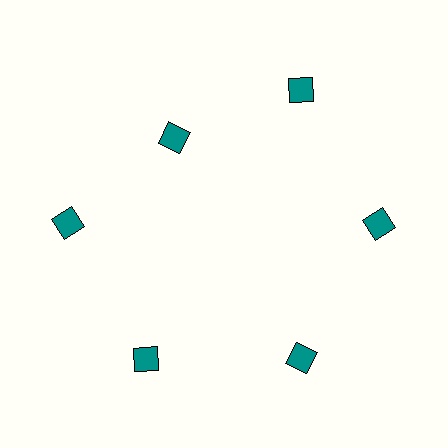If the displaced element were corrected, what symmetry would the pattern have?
It would have 6-fold rotational symmetry — the pattern would map onto itself every 60 degrees.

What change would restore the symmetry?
The symmetry would be restored by moving it outward, back onto the ring so that all 6 diamonds sit at equal angles and equal distance from the center.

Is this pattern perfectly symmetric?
No. The 6 teal diamonds are arranged in a ring, but one element near the 11 o'clock position is pulled inward toward the center, breaking the 6-fold rotational symmetry.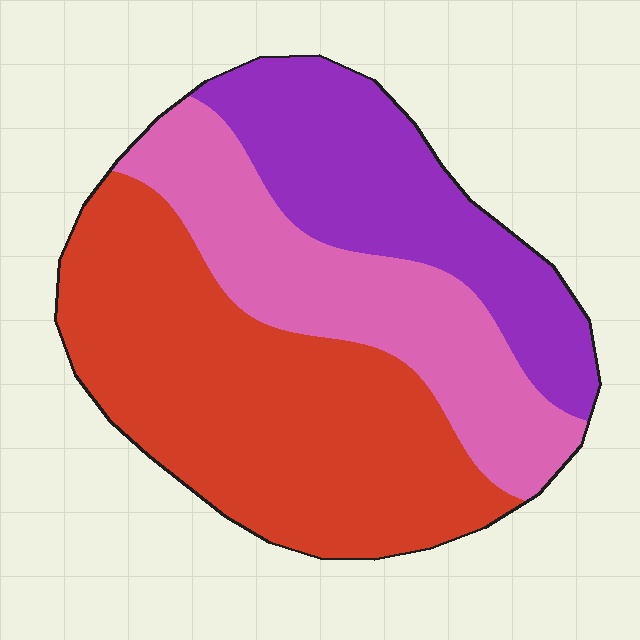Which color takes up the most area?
Red, at roughly 45%.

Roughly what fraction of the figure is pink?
Pink covers 28% of the figure.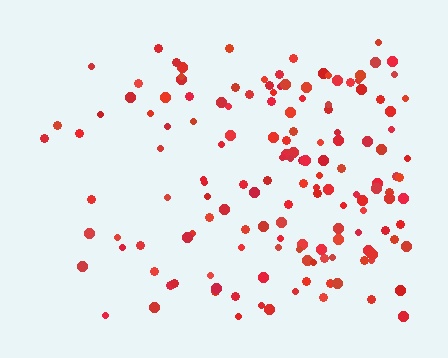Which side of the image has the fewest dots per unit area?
The left.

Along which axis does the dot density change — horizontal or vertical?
Horizontal.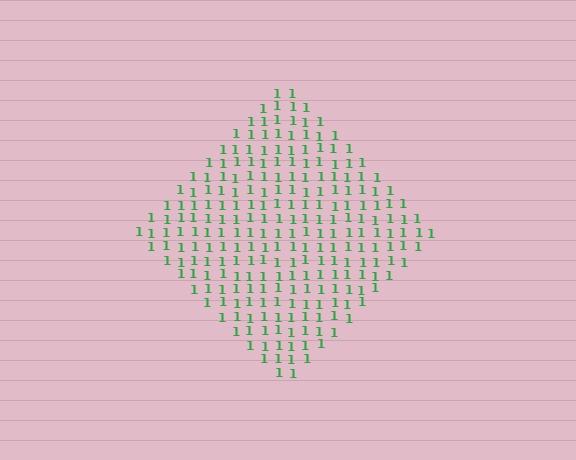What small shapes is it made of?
It is made of small digit 1's.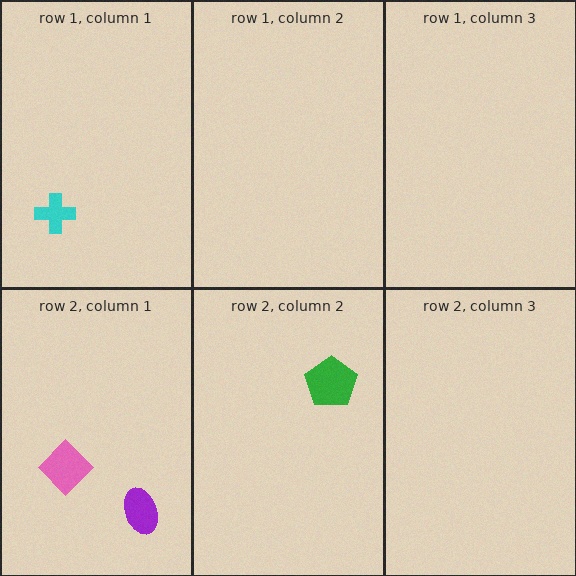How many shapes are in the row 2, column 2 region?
1.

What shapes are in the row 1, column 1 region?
The cyan cross.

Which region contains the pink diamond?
The row 2, column 1 region.